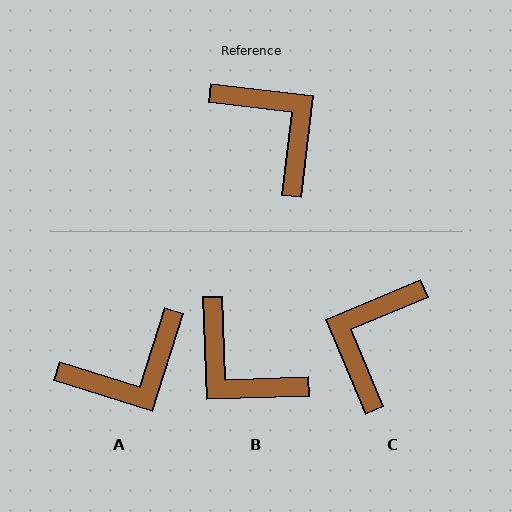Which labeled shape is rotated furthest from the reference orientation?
B, about 172 degrees away.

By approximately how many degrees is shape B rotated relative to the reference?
Approximately 172 degrees clockwise.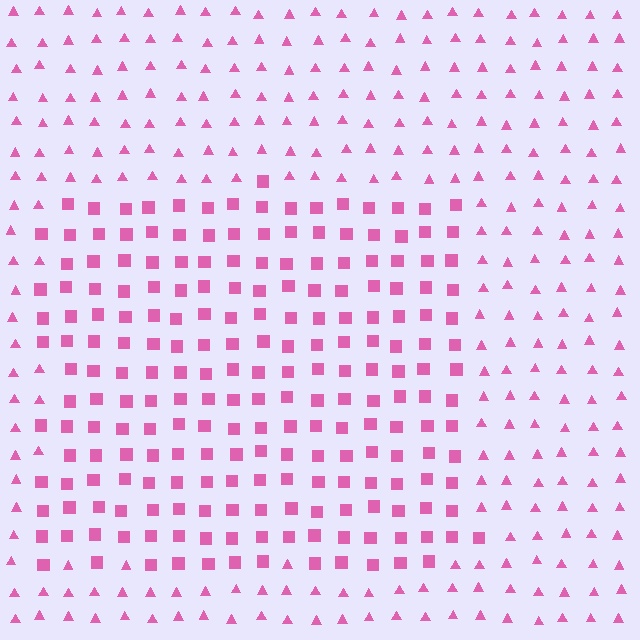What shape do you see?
I see a rectangle.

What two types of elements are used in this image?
The image uses squares inside the rectangle region and triangles outside it.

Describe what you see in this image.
The image is filled with small pink elements arranged in a uniform grid. A rectangle-shaped region contains squares, while the surrounding area contains triangles. The boundary is defined purely by the change in element shape.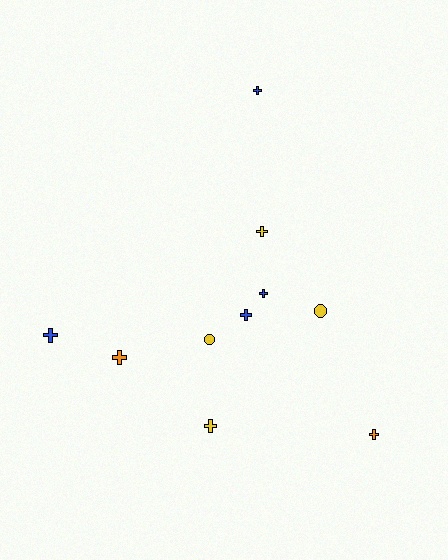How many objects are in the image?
There are 10 objects.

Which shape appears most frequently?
Cross, with 8 objects.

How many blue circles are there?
There are no blue circles.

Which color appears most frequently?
Yellow, with 4 objects.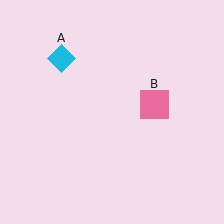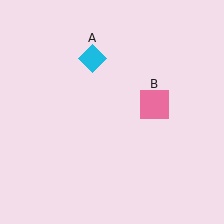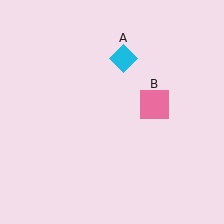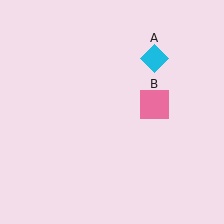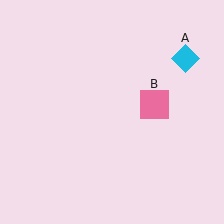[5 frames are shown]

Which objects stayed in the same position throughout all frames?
Pink square (object B) remained stationary.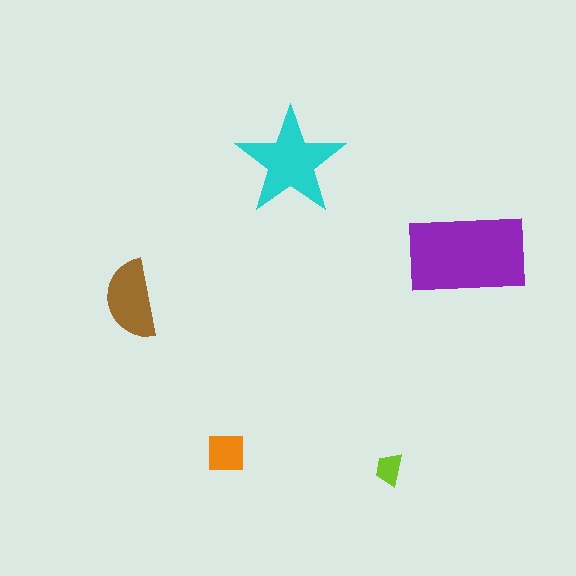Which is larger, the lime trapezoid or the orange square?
The orange square.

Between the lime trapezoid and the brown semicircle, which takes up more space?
The brown semicircle.